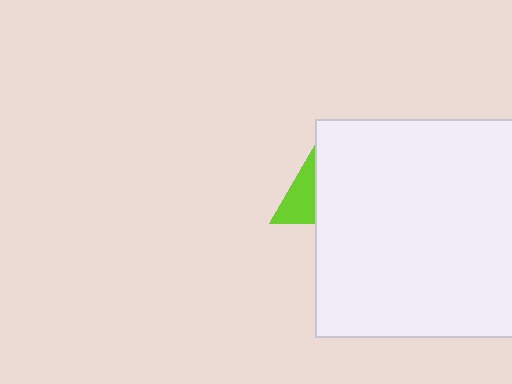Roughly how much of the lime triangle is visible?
A small part of it is visible (roughly 32%).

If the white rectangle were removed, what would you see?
You would see the complete lime triangle.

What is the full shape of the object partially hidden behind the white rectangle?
The partially hidden object is a lime triangle.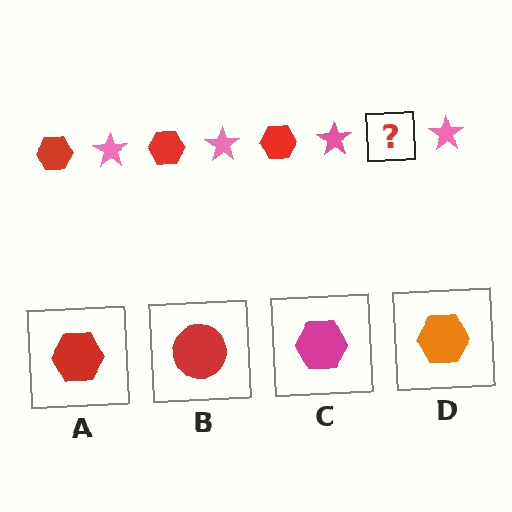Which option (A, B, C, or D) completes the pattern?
A.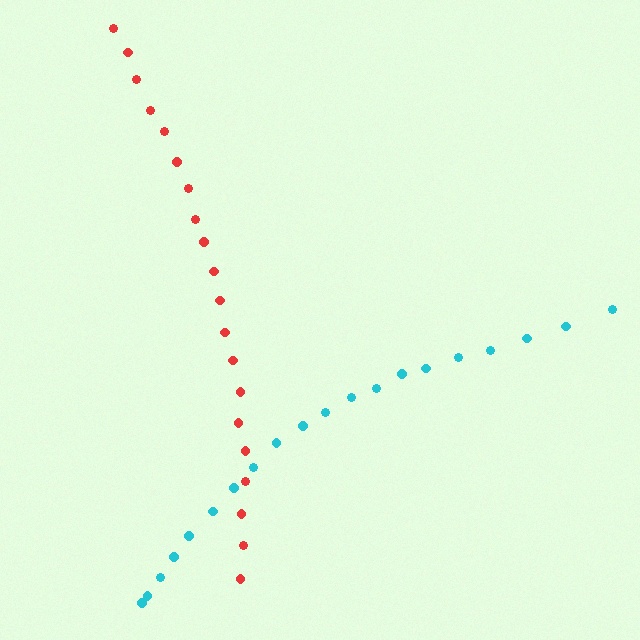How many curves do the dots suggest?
There are 2 distinct paths.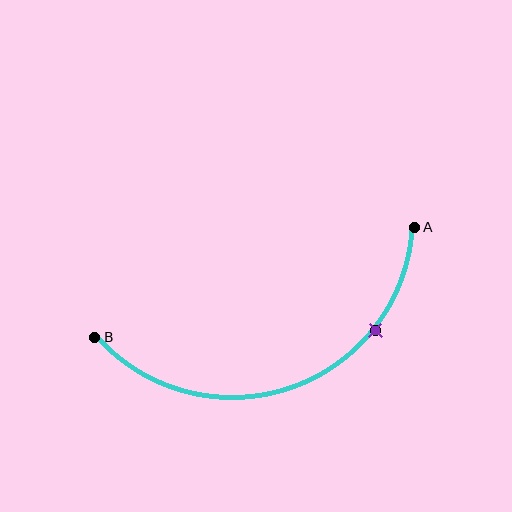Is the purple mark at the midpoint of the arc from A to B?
No. The purple mark lies on the arc but is closer to endpoint A. The arc midpoint would be at the point on the curve equidistant along the arc from both A and B.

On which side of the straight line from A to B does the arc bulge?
The arc bulges below the straight line connecting A and B.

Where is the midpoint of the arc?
The arc midpoint is the point on the curve farthest from the straight line joining A and B. It sits below that line.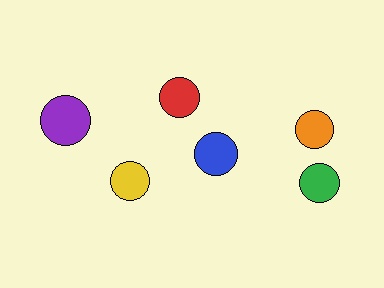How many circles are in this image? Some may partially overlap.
There are 6 circles.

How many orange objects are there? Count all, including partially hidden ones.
There is 1 orange object.